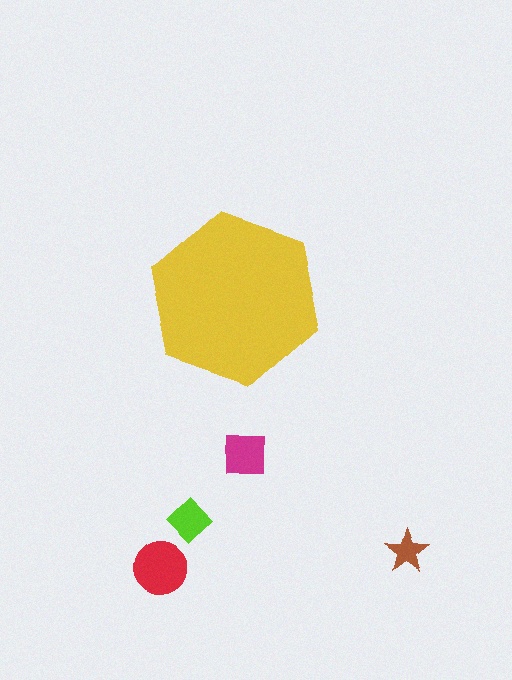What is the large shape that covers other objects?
A yellow hexagon.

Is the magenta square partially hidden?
No, the magenta square is fully visible.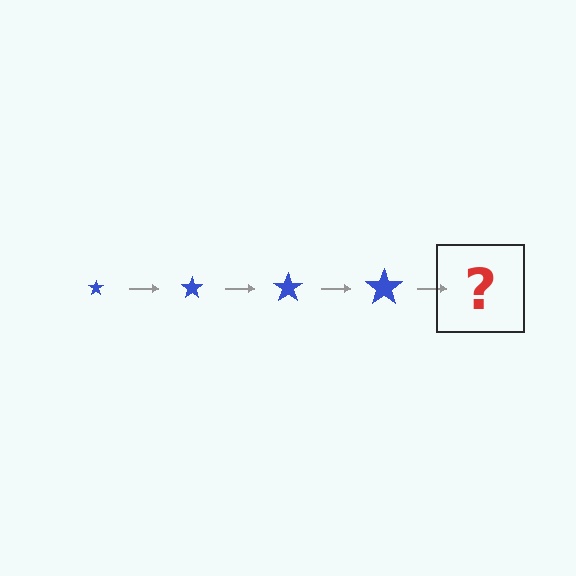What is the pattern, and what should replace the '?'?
The pattern is that the star gets progressively larger each step. The '?' should be a blue star, larger than the previous one.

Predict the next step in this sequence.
The next step is a blue star, larger than the previous one.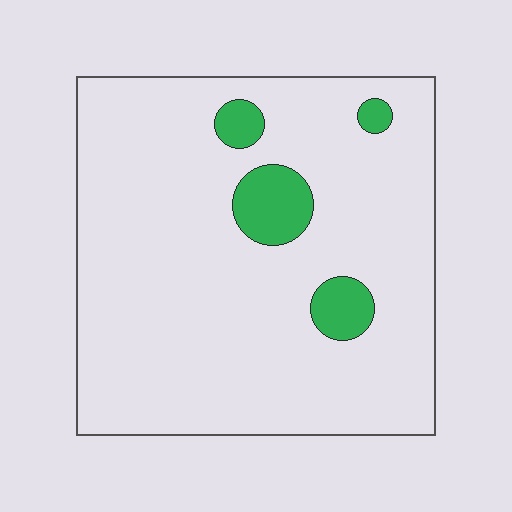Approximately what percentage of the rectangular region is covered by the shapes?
Approximately 10%.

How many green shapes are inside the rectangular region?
4.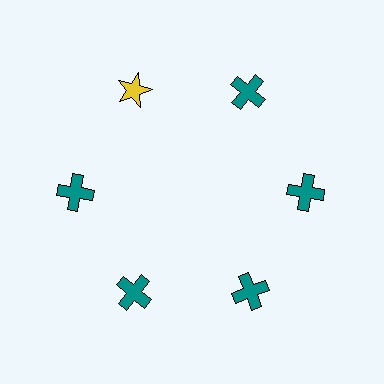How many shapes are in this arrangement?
There are 6 shapes arranged in a ring pattern.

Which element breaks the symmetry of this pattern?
The yellow star at roughly the 11 o'clock position breaks the symmetry. All other shapes are teal crosses.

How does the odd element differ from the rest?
It differs in both color (yellow instead of teal) and shape (star instead of cross).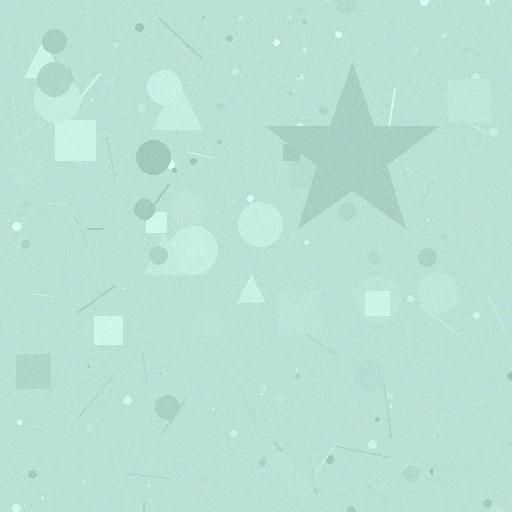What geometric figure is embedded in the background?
A star is embedded in the background.